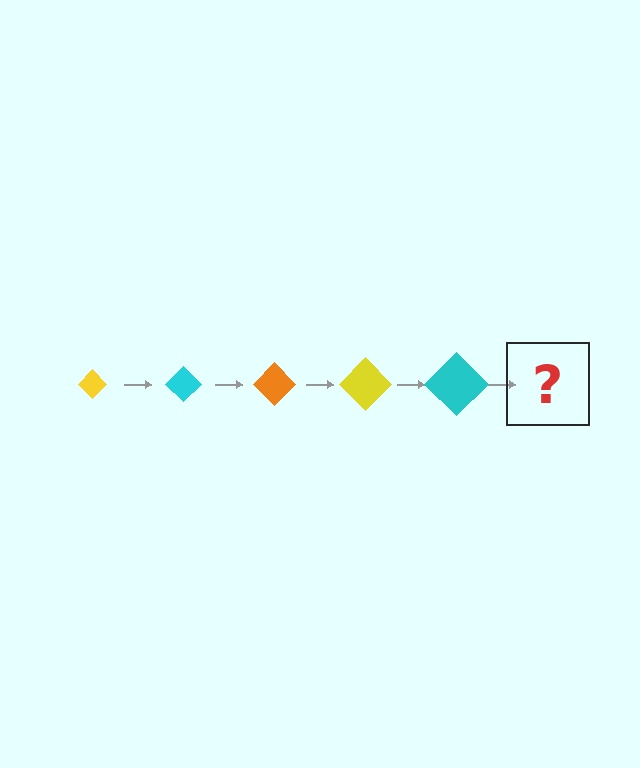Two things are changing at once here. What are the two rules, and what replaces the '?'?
The two rules are that the diamond grows larger each step and the color cycles through yellow, cyan, and orange. The '?' should be an orange diamond, larger than the previous one.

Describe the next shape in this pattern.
It should be an orange diamond, larger than the previous one.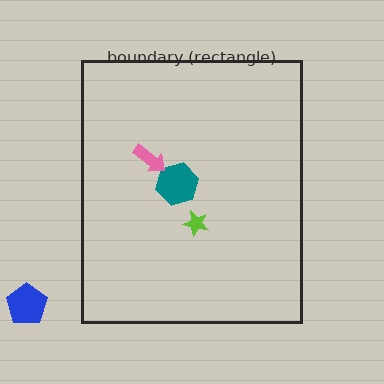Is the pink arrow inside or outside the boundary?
Inside.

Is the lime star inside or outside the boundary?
Inside.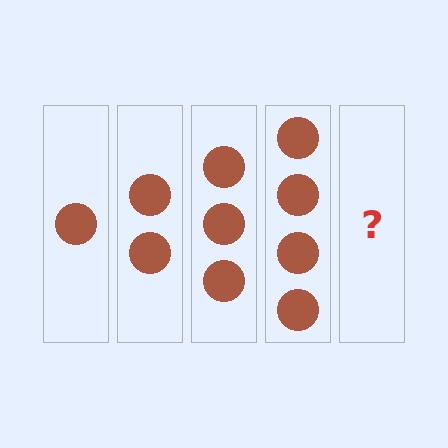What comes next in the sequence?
The next element should be 5 circles.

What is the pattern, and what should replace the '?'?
The pattern is that each step adds one more circle. The '?' should be 5 circles.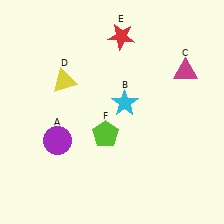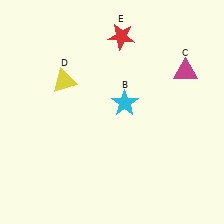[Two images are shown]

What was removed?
The purple circle (A), the lime pentagon (F) were removed in Image 2.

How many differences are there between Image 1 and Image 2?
There are 2 differences between the two images.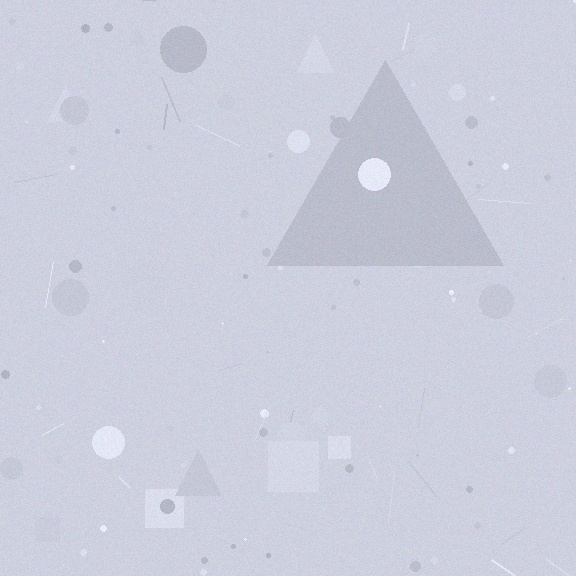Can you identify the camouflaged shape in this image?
The camouflaged shape is a triangle.